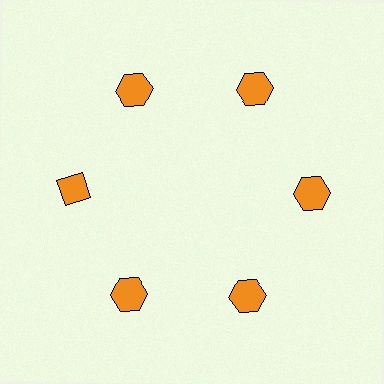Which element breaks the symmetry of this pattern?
The orange diamond at roughly the 9 o'clock position breaks the symmetry. All other shapes are orange hexagons.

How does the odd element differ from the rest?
It has a different shape: diamond instead of hexagon.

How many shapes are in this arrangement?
There are 6 shapes arranged in a ring pattern.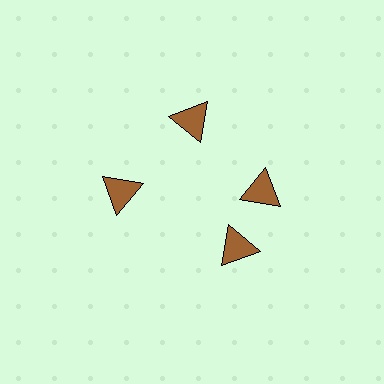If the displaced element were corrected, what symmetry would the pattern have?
It would have 4-fold rotational symmetry — the pattern would map onto itself every 90 degrees.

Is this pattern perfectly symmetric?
No. The 4 brown triangles are arranged in a ring, but one element near the 6 o'clock position is rotated out of alignment along the ring, breaking the 4-fold rotational symmetry.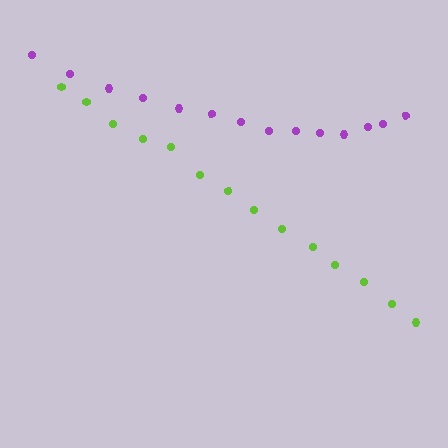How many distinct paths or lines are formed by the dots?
There are 2 distinct paths.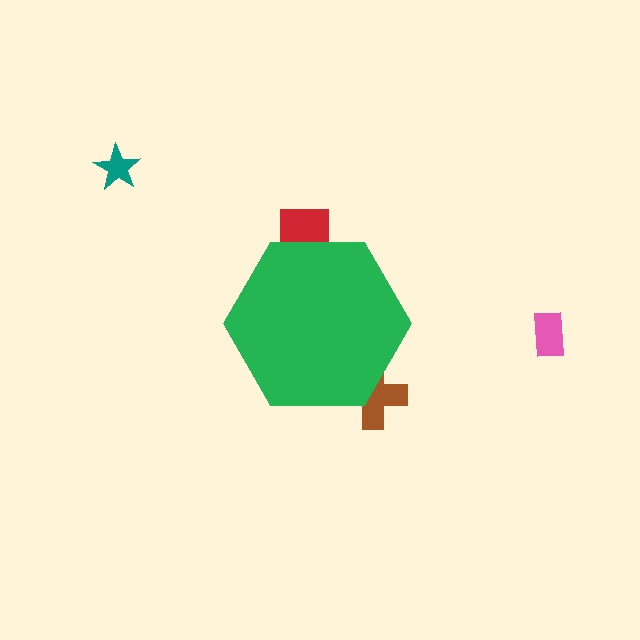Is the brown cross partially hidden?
Yes, the brown cross is partially hidden behind the green hexagon.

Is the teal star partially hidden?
No, the teal star is fully visible.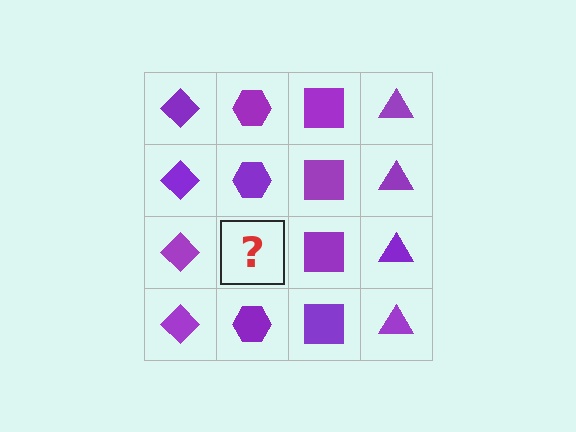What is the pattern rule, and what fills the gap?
The rule is that each column has a consistent shape. The gap should be filled with a purple hexagon.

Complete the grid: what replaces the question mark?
The question mark should be replaced with a purple hexagon.